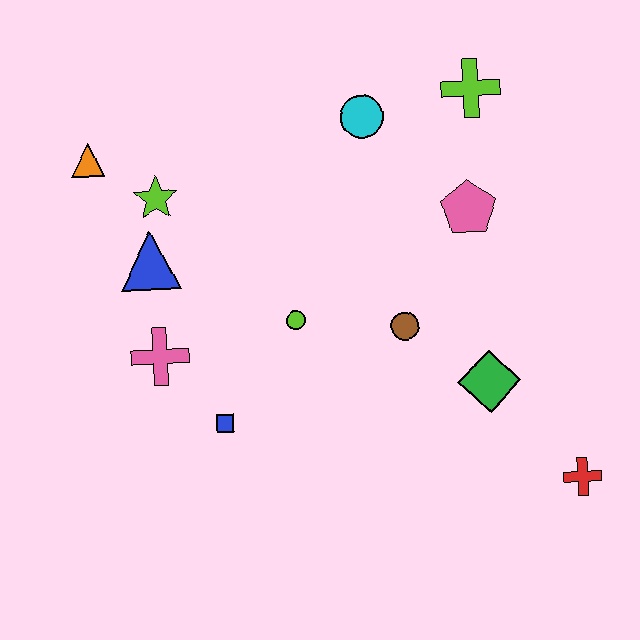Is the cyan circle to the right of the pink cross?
Yes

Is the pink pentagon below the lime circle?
No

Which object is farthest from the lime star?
The red cross is farthest from the lime star.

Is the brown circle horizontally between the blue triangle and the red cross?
Yes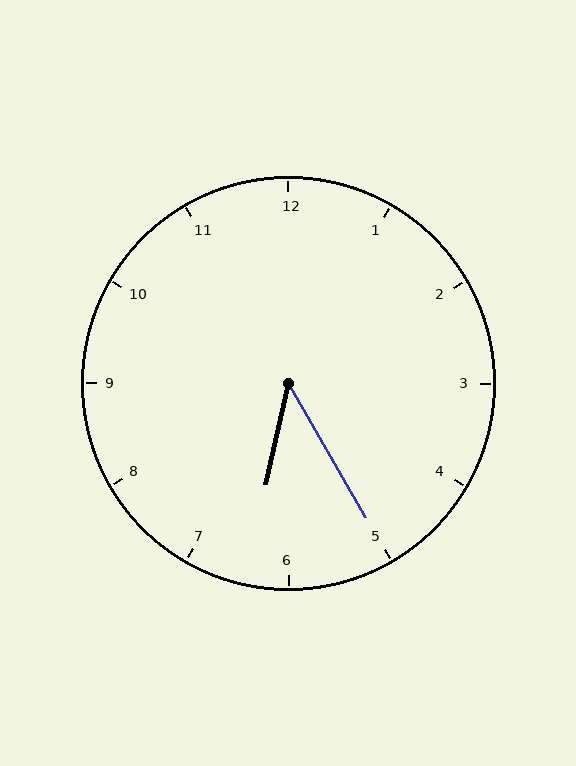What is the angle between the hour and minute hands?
Approximately 42 degrees.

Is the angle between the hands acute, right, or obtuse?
It is acute.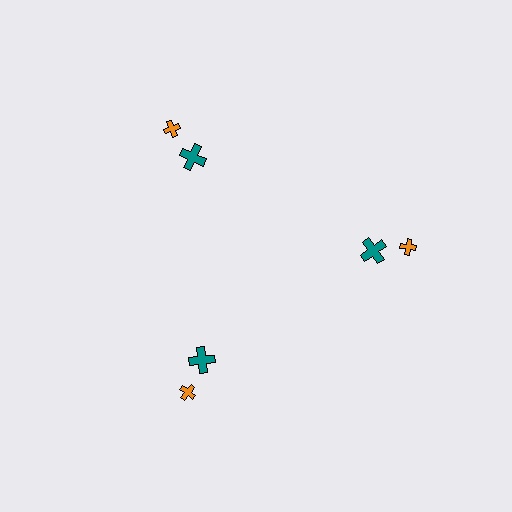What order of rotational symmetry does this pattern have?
This pattern has 3-fold rotational symmetry.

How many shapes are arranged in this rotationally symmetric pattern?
There are 6 shapes, arranged in 3 groups of 2.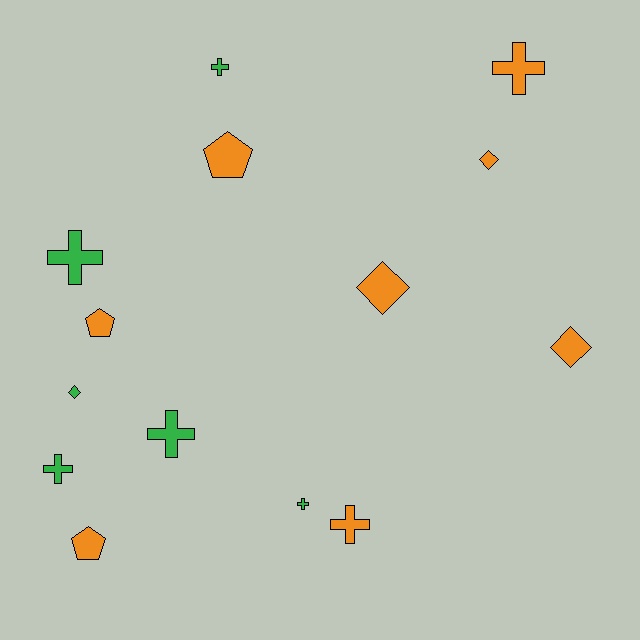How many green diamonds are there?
There is 1 green diamond.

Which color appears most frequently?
Orange, with 8 objects.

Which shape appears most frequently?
Cross, with 7 objects.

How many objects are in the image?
There are 14 objects.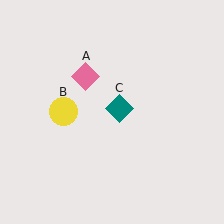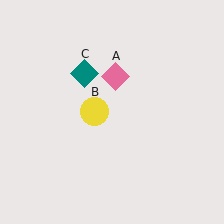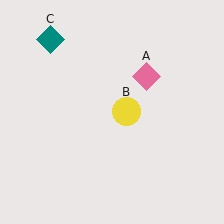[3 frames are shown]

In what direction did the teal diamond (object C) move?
The teal diamond (object C) moved up and to the left.